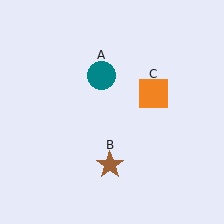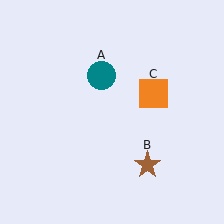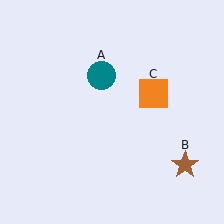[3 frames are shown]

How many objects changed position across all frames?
1 object changed position: brown star (object B).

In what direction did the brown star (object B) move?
The brown star (object B) moved right.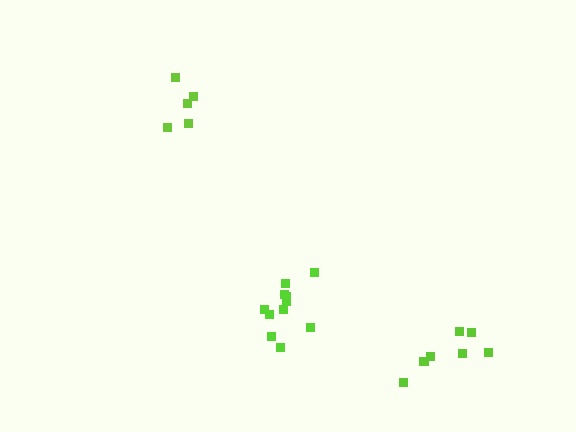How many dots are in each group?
Group 1: 7 dots, Group 2: 11 dots, Group 3: 5 dots (23 total).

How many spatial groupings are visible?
There are 3 spatial groupings.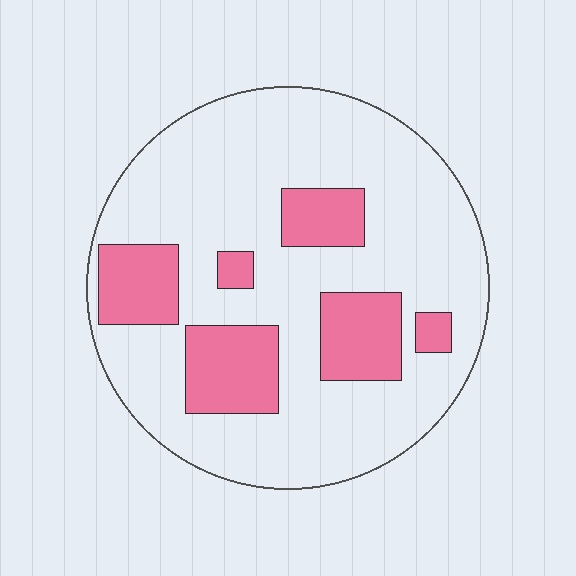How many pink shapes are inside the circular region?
6.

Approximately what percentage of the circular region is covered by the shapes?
Approximately 25%.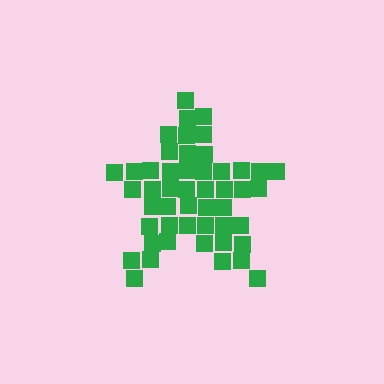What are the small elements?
The small elements are squares.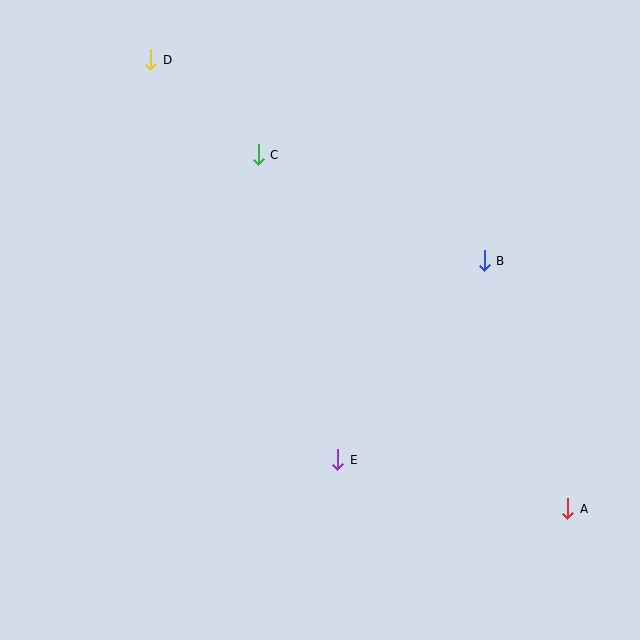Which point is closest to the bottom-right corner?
Point A is closest to the bottom-right corner.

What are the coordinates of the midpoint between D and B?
The midpoint between D and B is at (318, 160).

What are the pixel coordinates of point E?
Point E is at (338, 460).